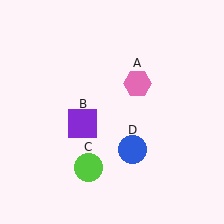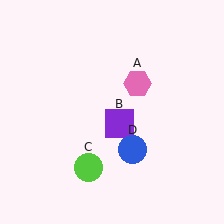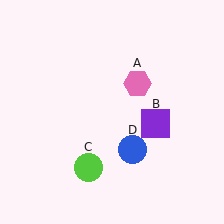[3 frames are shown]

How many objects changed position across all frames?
1 object changed position: purple square (object B).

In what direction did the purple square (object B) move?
The purple square (object B) moved right.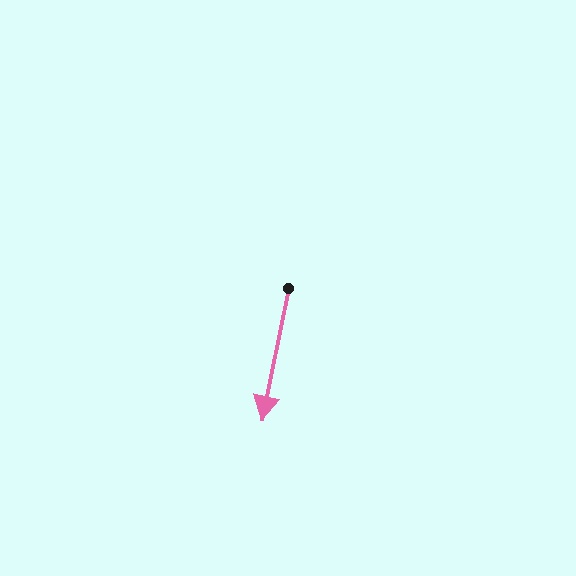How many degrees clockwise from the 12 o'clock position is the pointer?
Approximately 191 degrees.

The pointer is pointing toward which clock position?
Roughly 6 o'clock.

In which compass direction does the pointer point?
South.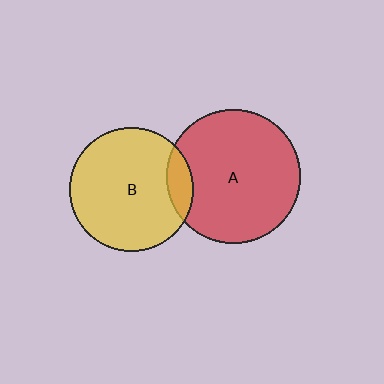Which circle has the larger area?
Circle A (red).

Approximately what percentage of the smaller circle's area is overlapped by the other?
Approximately 10%.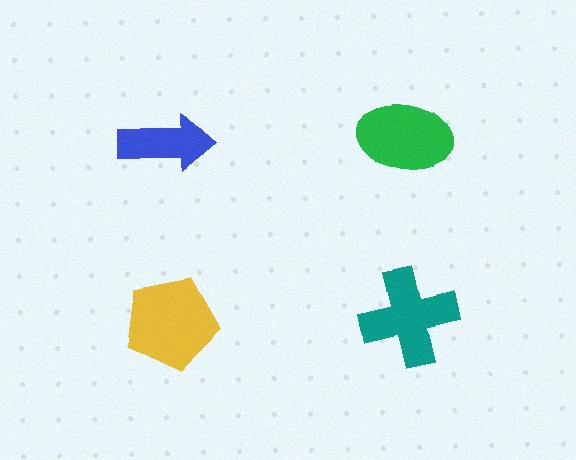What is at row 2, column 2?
A teal cross.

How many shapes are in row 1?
2 shapes.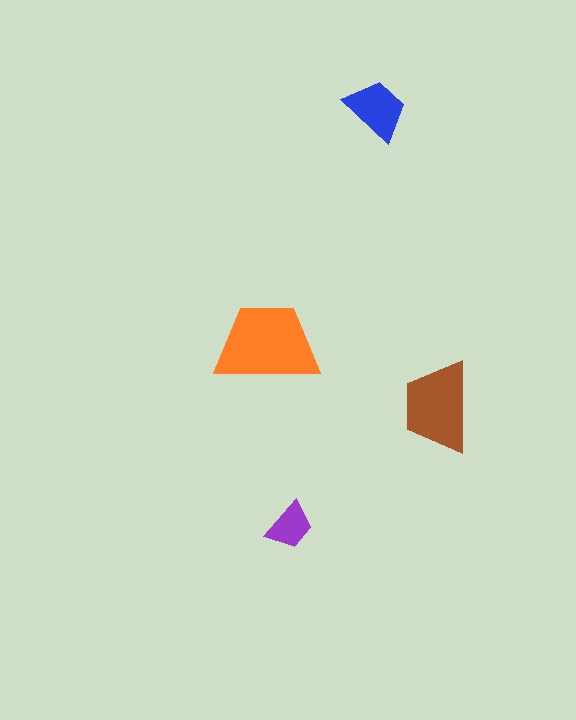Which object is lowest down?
The purple trapezoid is bottommost.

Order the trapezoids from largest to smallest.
the orange one, the brown one, the blue one, the purple one.